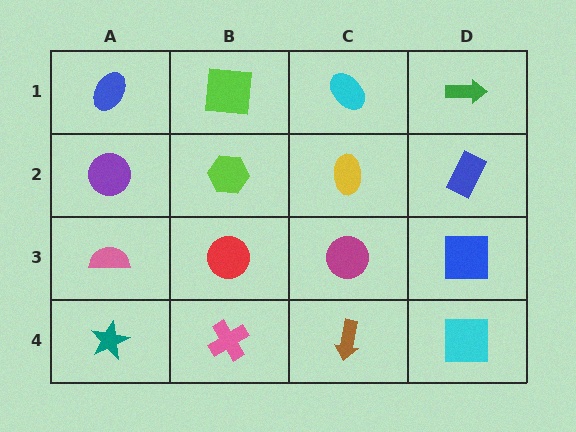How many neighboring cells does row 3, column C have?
4.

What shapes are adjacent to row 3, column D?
A blue rectangle (row 2, column D), a cyan square (row 4, column D), a magenta circle (row 3, column C).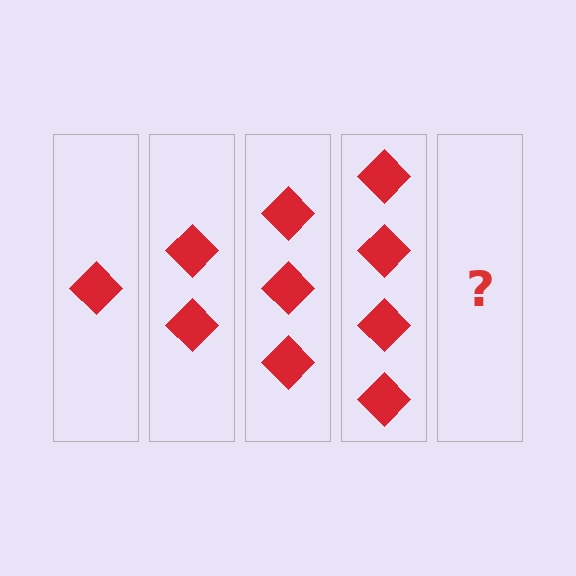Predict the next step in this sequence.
The next step is 5 diamonds.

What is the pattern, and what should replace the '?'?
The pattern is that each step adds one more diamond. The '?' should be 5 diamonds.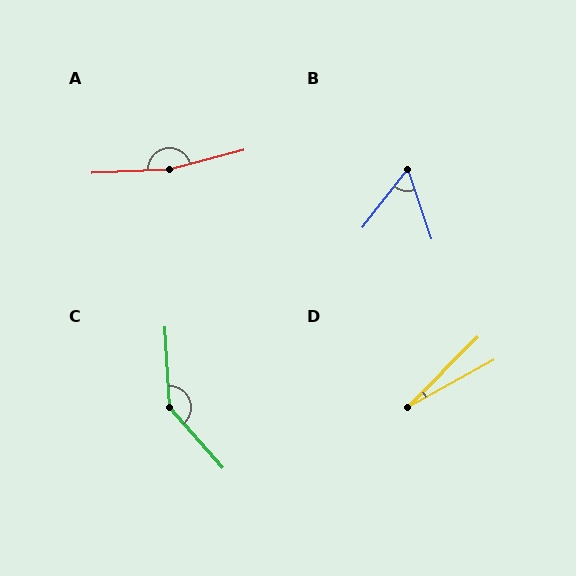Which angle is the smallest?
D, at approximately 16 degrees.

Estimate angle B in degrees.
Approximately 57 degrees.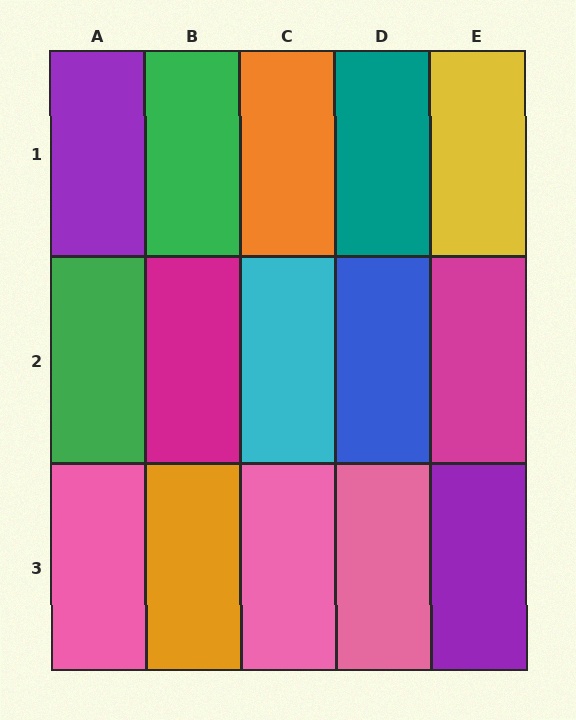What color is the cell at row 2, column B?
Magenta.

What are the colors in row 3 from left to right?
Pink, orange, pink, pink, purple.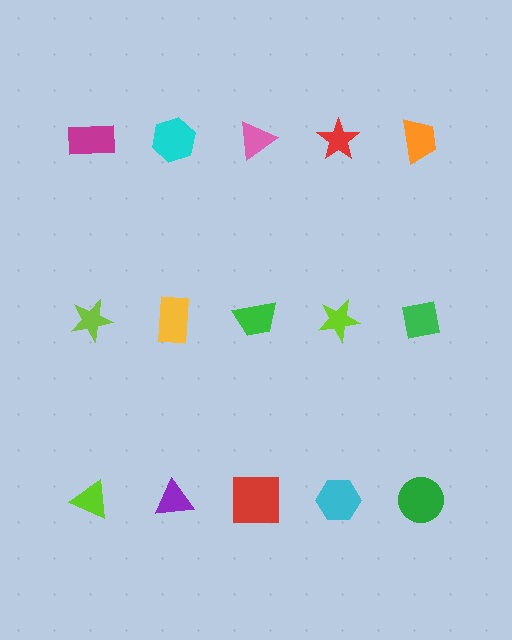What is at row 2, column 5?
A green square.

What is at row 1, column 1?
A magenta rectangle.